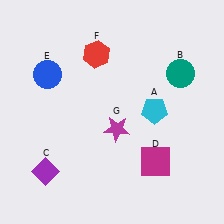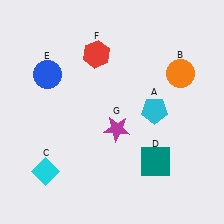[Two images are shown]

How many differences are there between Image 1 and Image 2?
There are 3 differences between the two images.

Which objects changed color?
B changed from teal to orange. C changed from purple to cyan. D changed from magenta to teal.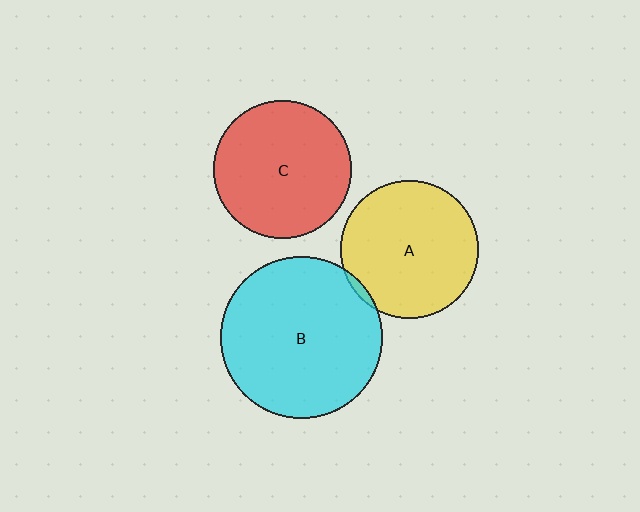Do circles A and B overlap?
Yes.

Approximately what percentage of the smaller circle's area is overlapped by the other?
Approximately 5%.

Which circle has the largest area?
Circle B (cyan).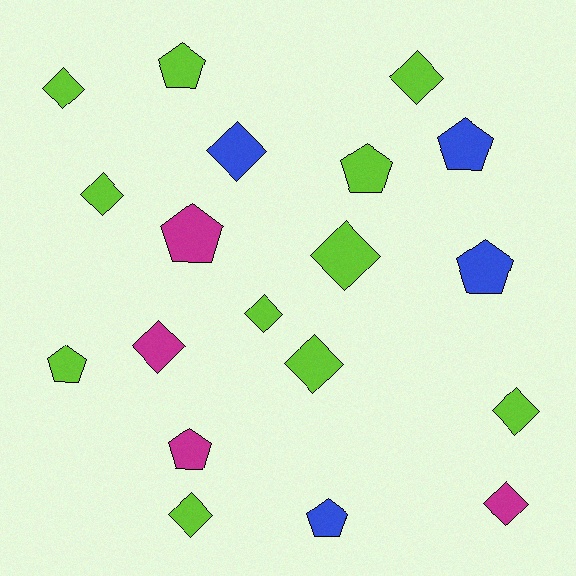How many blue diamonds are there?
There is 1 blue diamond.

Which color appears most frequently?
Lime, with 11 objects.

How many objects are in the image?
There are 19 objects.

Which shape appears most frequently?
Diamond, with 11 objects.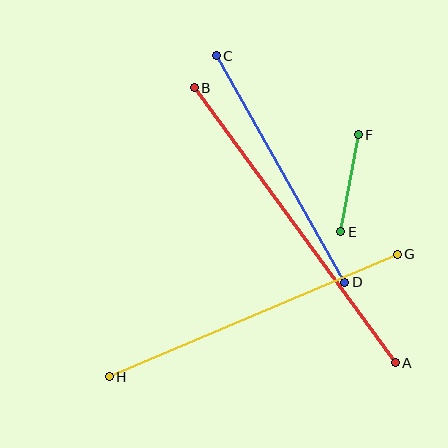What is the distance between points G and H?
The distance is approximately 313 pixels.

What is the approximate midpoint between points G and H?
The midpoint is at approximately (253, 315) pixels.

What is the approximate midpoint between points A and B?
The midpoint is at approximately (295, 225) pixels.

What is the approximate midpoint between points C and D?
The midpoint is at approximately (280, 169) pixels.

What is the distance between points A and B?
The distance is approximately 341 pixels.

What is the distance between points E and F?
The distance is approximately 99 pixels.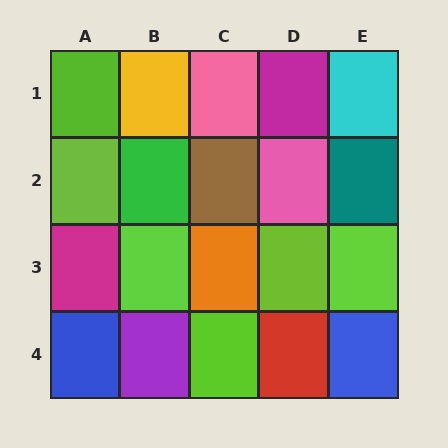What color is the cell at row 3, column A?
Magenta.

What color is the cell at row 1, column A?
Lime.